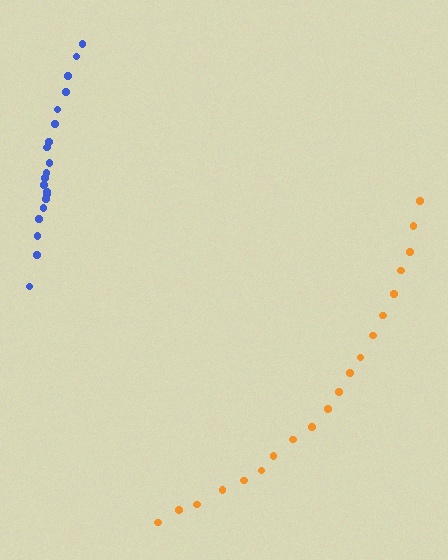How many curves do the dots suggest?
There are 2 distinct paths.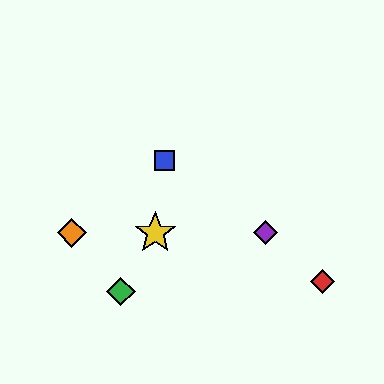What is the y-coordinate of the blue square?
The blue square is at y≈161.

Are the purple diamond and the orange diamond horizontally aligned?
Yes, both are at y≈233.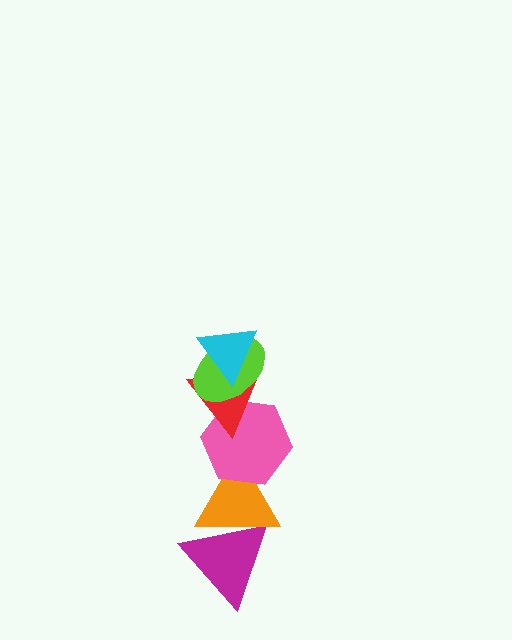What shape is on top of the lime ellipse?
The cyan triangle is on top of the lime ellipse.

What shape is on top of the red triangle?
The lime ellipse is on top of the red triangle.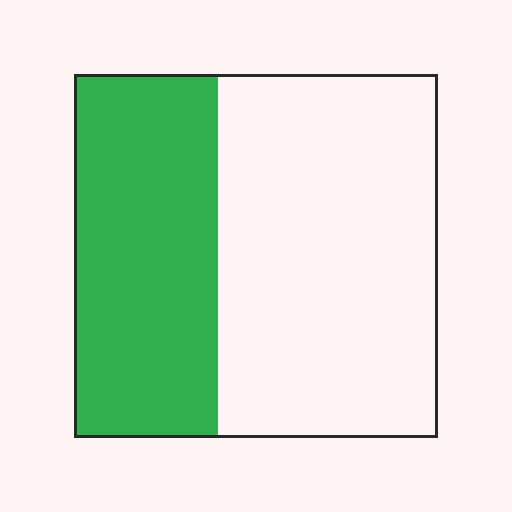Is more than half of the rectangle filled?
No.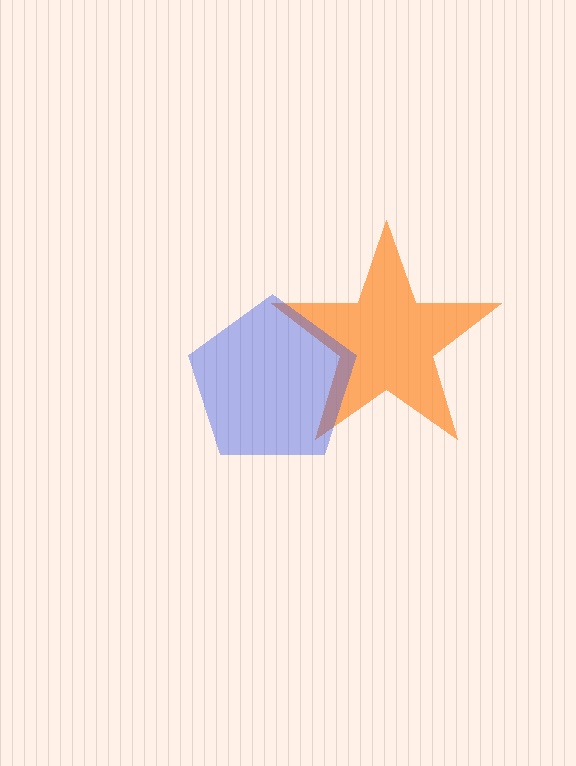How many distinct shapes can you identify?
There are 2 distinct shapes: an orange star, a blue pentagon.